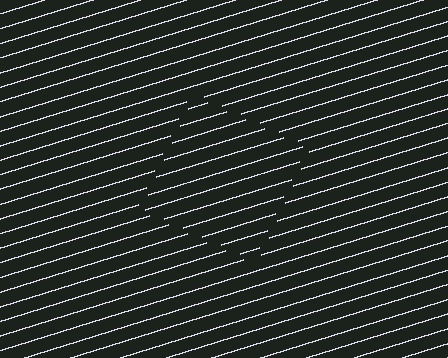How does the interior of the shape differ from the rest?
The interior of the shape contains the same grating, shifted by half a period — the contour is defined by the phase discontinuity where line-ends from the inner and outer gratings abut.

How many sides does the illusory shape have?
4 sides — the line-ends trace a square.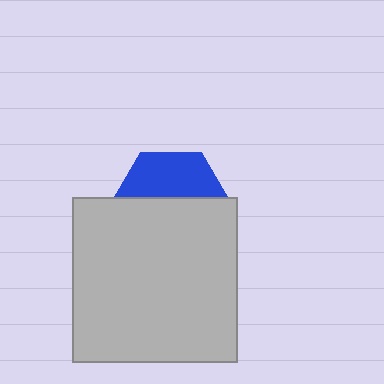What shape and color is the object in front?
The object in front is a light gray square.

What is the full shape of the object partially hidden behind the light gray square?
The partially hidden object is a blue hexagon.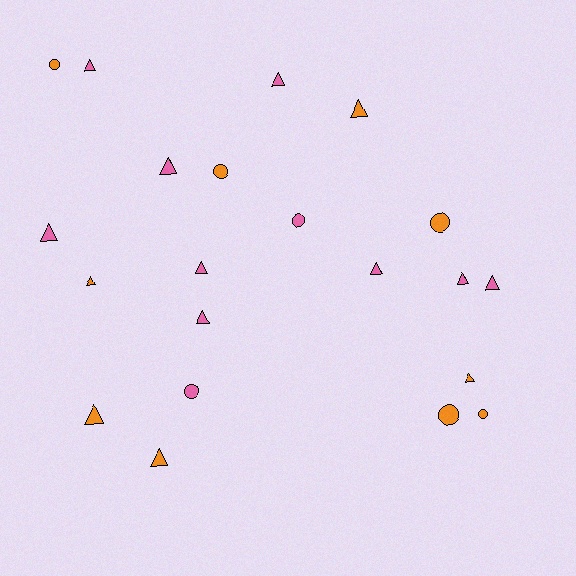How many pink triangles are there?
There are 9 pink triangles.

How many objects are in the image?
There are 21 objects.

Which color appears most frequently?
Pink, with 11 objects.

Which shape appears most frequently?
Triangle, with 14 objects.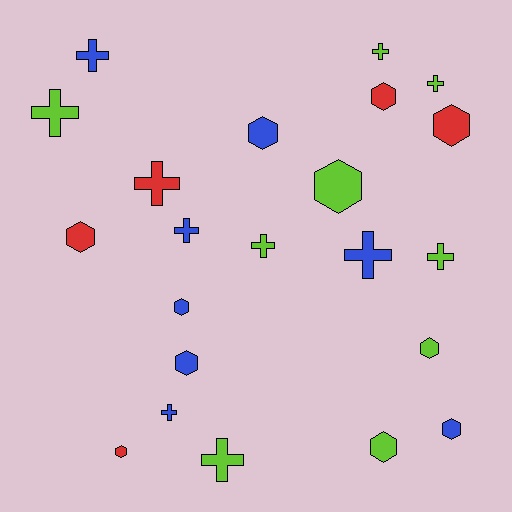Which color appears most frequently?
Lime, with 9 objects.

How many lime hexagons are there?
There are 3 lime hexagons.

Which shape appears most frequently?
Hexagon, with 11 objects.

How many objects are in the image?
There are 22 objects.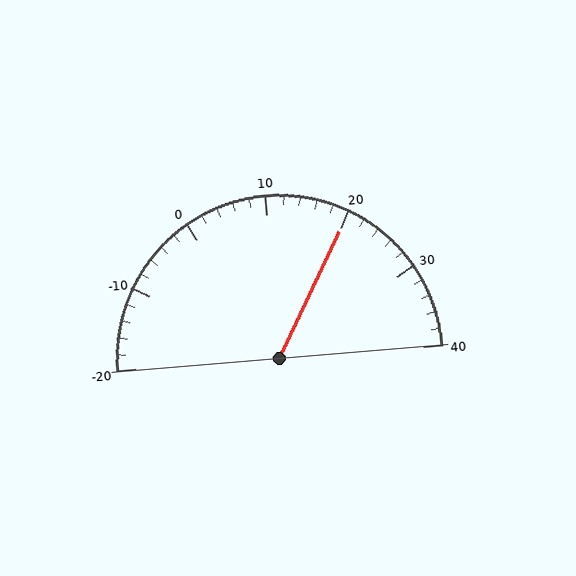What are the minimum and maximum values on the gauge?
The gauge ranges from -20 to 40.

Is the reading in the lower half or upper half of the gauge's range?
The reading is in the upper half of the range (-20 to 40).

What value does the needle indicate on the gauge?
The needle indicates approximately 20.